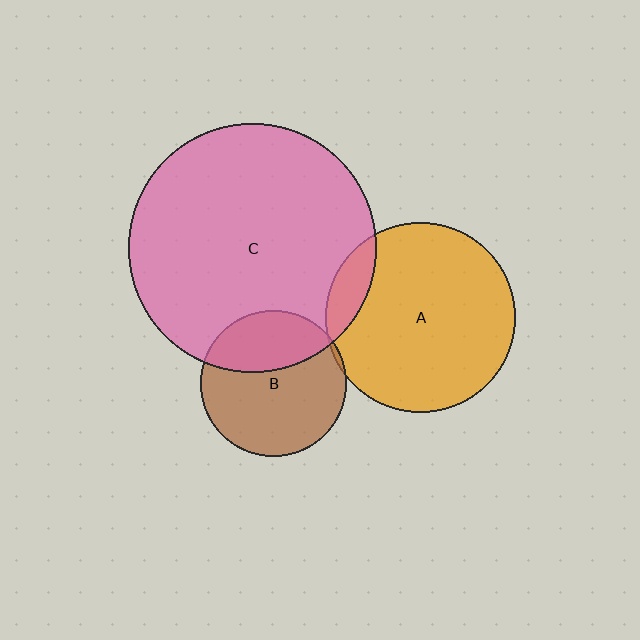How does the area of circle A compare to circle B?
Approximately 1.7 times.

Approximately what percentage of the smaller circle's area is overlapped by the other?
Approximately 35%.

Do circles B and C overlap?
Yes.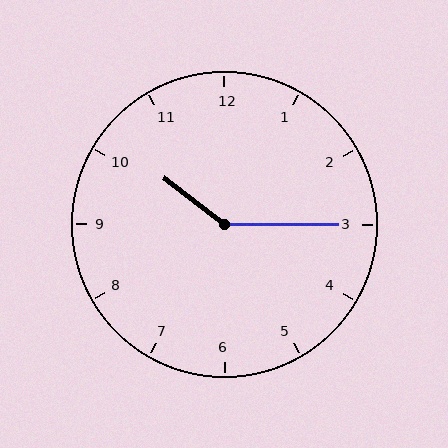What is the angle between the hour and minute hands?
Approximately 142 degrees.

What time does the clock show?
10:15.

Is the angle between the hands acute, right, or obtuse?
It is obtuse.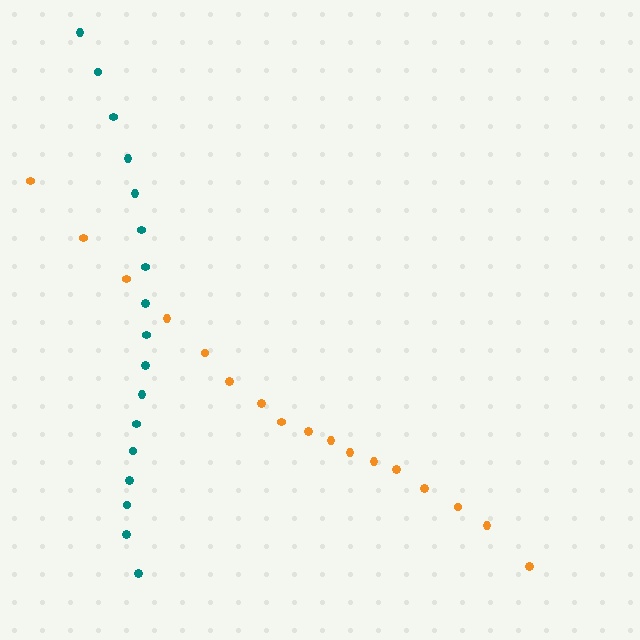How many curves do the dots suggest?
There are 2 distinct paths.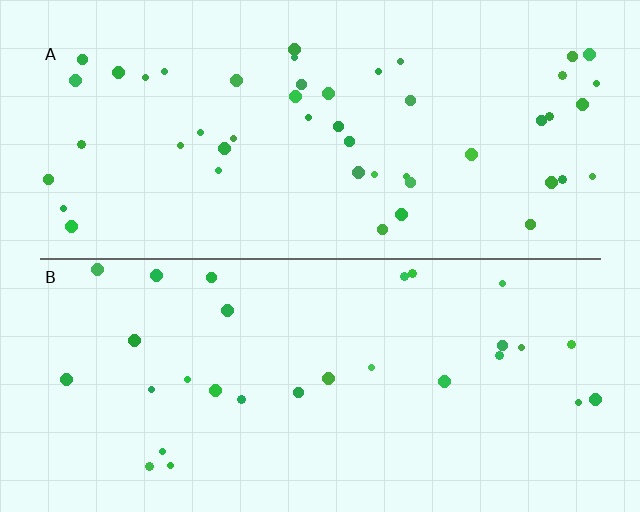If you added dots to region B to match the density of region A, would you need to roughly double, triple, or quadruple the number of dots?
Approximately double.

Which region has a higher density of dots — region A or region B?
A (the top).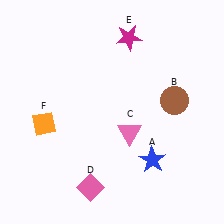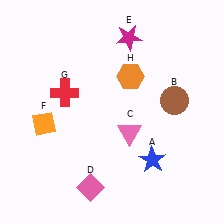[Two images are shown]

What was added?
A red cross (G), an orange hexagon (H) were added in Image 2.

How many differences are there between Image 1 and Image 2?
There are 2 differences between the two images.